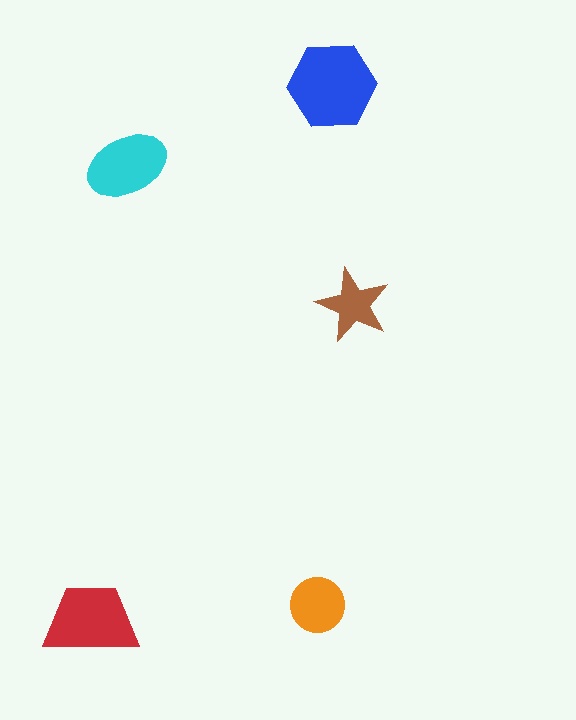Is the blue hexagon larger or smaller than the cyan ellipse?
Larger.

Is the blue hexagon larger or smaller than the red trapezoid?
Larger.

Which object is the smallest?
The brown star.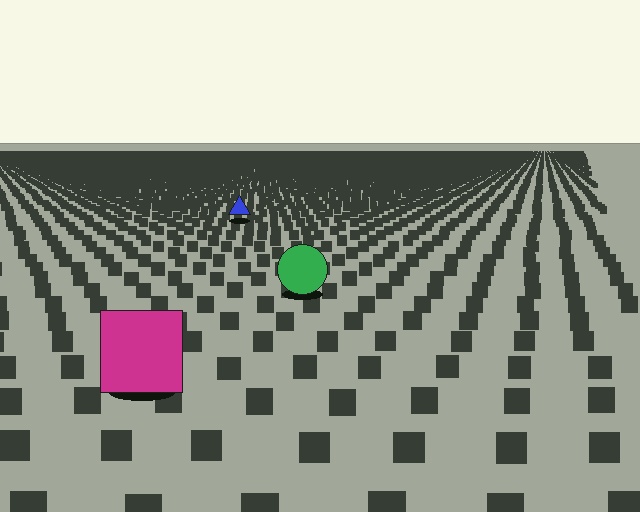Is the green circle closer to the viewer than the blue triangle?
Yes. The green circle is closer — you can tell from the texture gradient: the ground texture is coarser near it.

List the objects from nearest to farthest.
From nearest to farthest: the magenta square, the green circle, the blue triangle.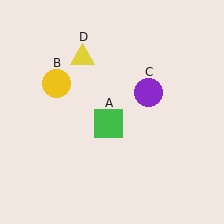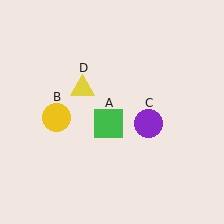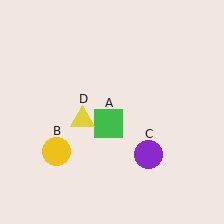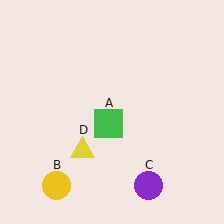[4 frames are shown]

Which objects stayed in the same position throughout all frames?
Green square (object A) remained stationary.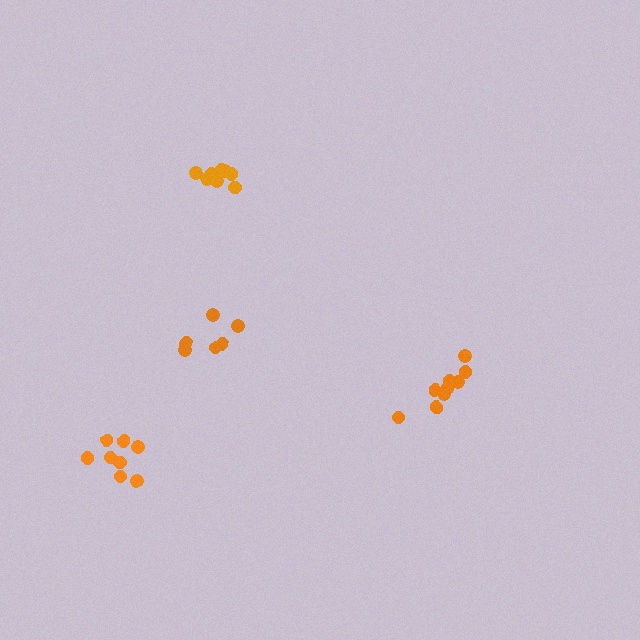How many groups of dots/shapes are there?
There are 4 groups.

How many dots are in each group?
Group 1: 9 dots, Group 2: 8 dots, Group 3: 6 dots, Group 4: 8 dots (31 total).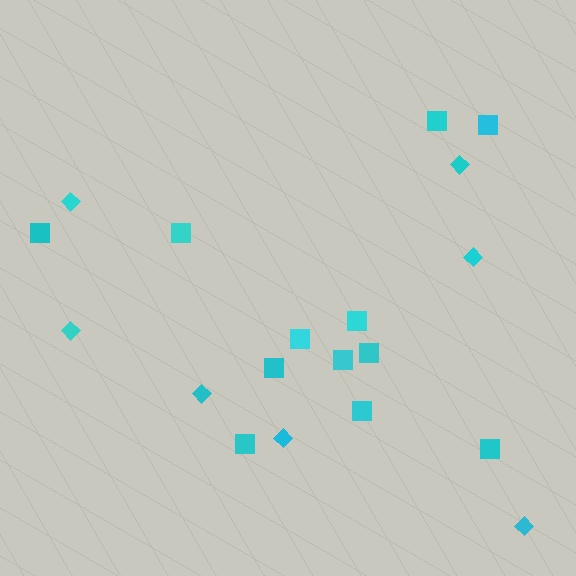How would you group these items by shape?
There are 2 groups: one group of squares (12) and one group of diamonds (7).